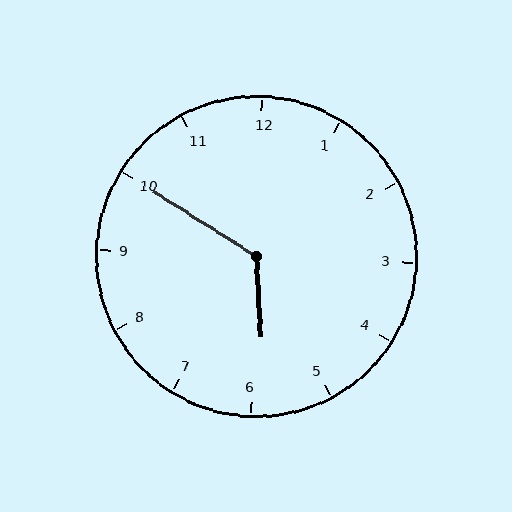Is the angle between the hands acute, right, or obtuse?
It is obtuse.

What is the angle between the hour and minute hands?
Approximately 125 degrees.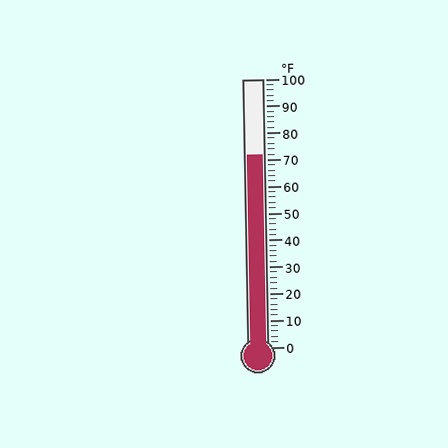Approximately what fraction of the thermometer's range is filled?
The thermometer is filled to approximately 70% of its range.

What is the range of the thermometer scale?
The thermometer scale ranges from 0°F to 100°F.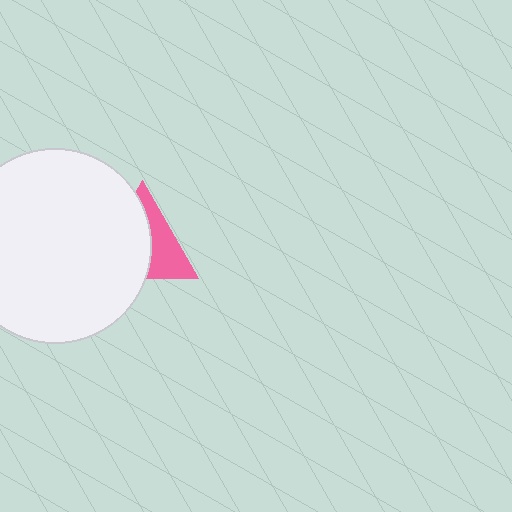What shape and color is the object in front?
The object in front is a white circle.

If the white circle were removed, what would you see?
You would see the complete pink triangle.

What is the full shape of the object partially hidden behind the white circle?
The partially hidden object is a pink triangle.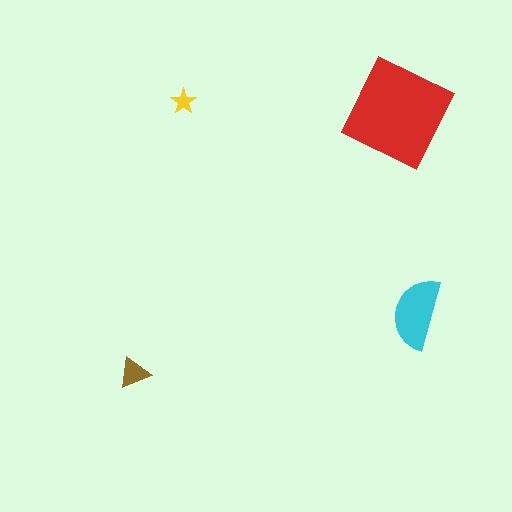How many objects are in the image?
There are 4 objects in the image.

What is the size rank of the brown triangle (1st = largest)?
3rd.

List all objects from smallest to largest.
The yellow star, the brown triangle, the cyan semicircle, the red square.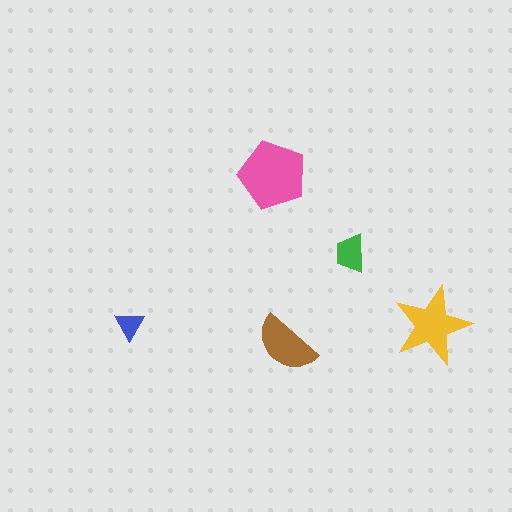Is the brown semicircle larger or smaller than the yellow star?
Smaller.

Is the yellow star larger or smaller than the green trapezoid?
Larger.